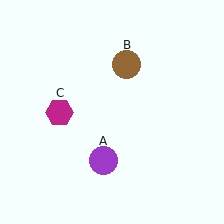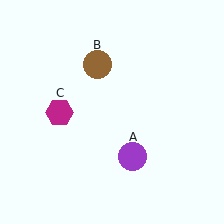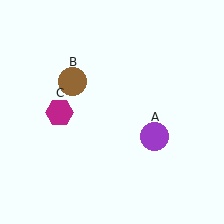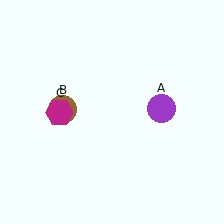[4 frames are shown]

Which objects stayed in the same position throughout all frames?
Magenta hexagon (object C) remained stationary.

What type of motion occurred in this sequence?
The purple circle (object A), brown circle (object B) rotated counterclockwise around the center of the scene.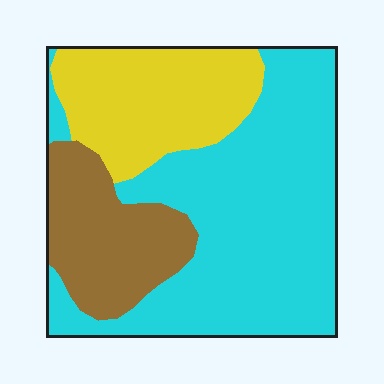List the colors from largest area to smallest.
From largest to smallest: cyan, yellow, brown.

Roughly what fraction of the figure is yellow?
Yellow covers about 25% of the figure.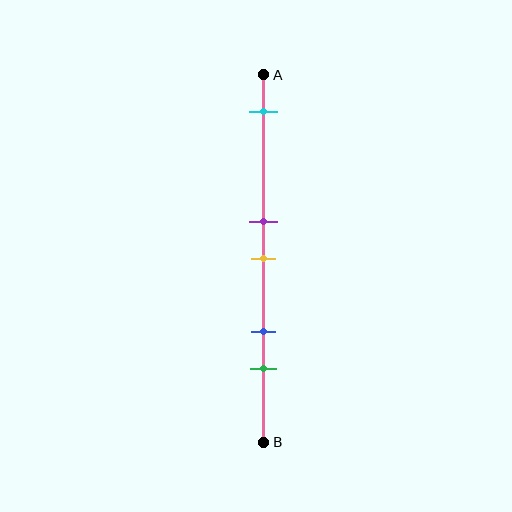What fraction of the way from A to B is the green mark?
The green mark is approximately 80% (0.8) of the way from A to B.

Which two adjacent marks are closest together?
The purple and yellow marks are the closest adjacent pair.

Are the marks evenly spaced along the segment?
No, the marks are not evenly spaced.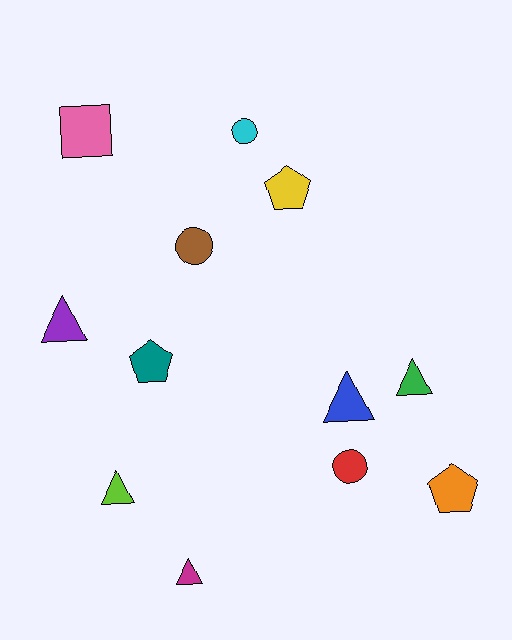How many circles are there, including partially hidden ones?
There are 3 circles.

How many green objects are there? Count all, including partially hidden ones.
There is 1 green object.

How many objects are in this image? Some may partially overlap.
There are 12 objects.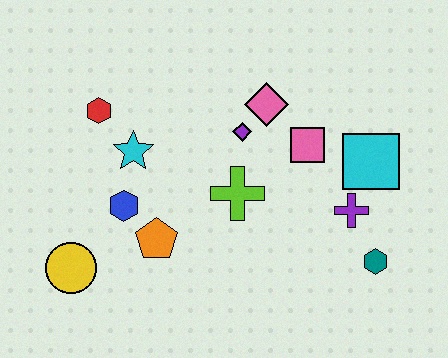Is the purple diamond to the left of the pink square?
Yes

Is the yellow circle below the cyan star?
Yes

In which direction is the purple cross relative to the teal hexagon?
The purple cross is above the teal hexagon.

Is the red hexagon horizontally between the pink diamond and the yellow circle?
Yes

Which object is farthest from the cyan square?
The yellow circle is farthest from the cyan square.